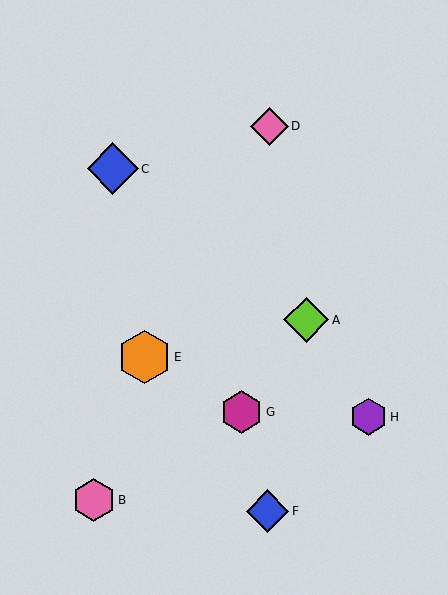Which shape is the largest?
The orange hexagon (labeled E) is the largest.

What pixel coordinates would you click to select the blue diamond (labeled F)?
Click at (267, 511) to select the blue diamond F.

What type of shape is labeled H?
Shape H is a purple hexagon.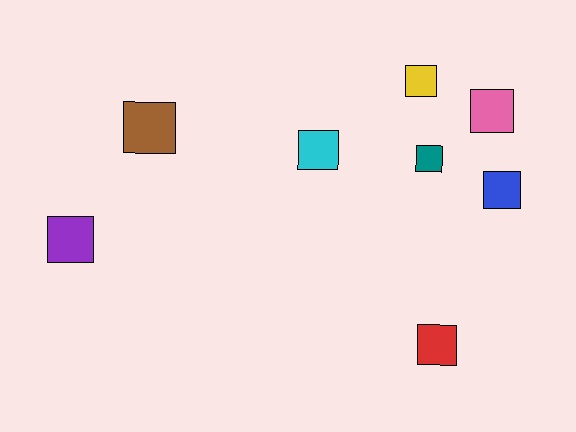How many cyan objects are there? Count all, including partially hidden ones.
There is 1 cyan object.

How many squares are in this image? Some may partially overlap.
There are 8 squares.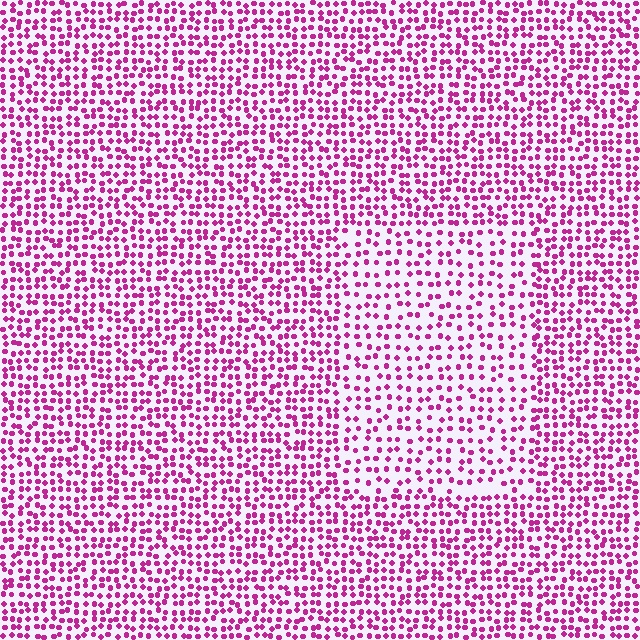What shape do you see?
I see a rectangle.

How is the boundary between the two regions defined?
The boundary is defined by a change in element density (approximately 1.6x ratio). All elements are the same color, size, and shape.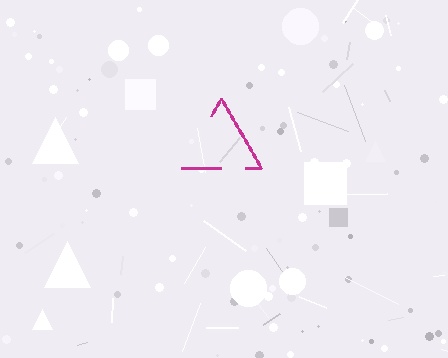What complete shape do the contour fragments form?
The contour fragments form a triangle.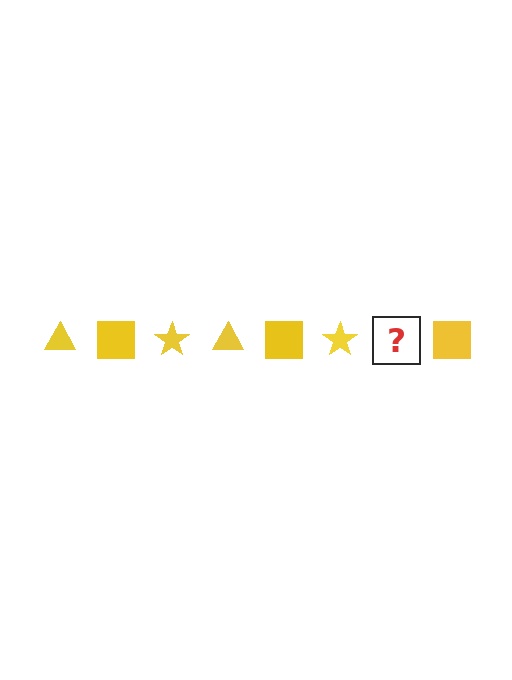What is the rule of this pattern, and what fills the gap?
The rule is that the pattern cycles through triangle, square, star shapes in yellow. The gap should be filled with a yellow triangle.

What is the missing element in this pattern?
The missing element is a yellow triangle.